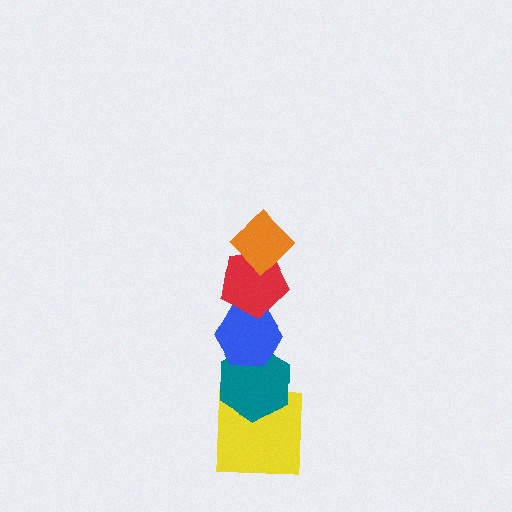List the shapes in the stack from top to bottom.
From top to bottom: the orange diamond, the red pentagon, the blue hexagon, the teal hexagon, the yellow square.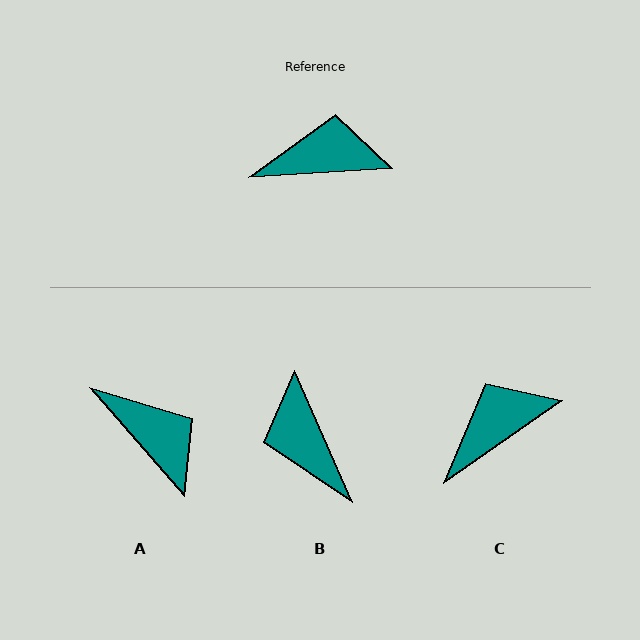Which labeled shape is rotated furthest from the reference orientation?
B, about 110 degrees away.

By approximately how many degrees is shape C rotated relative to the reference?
Approximately 31 degrees counter-clockwise.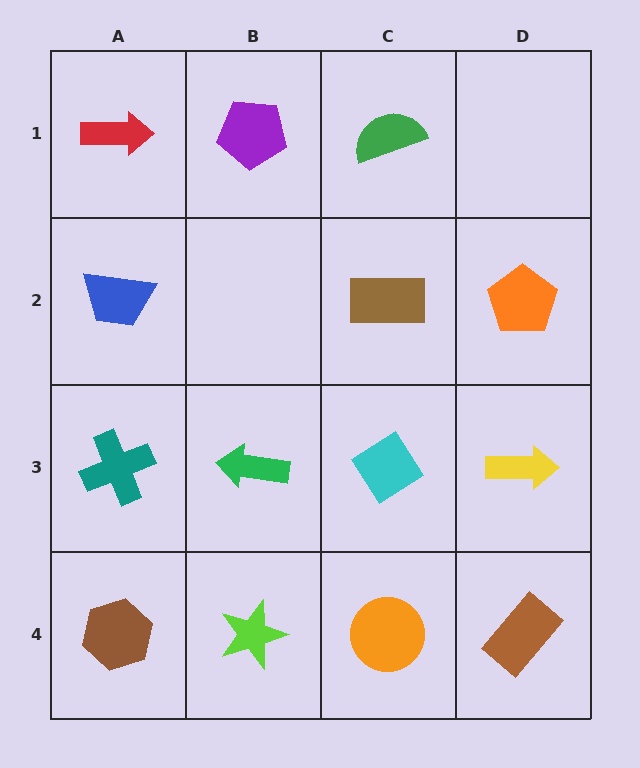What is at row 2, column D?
An orange pentagon.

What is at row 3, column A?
A teal cross.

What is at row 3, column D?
A yellow arrow.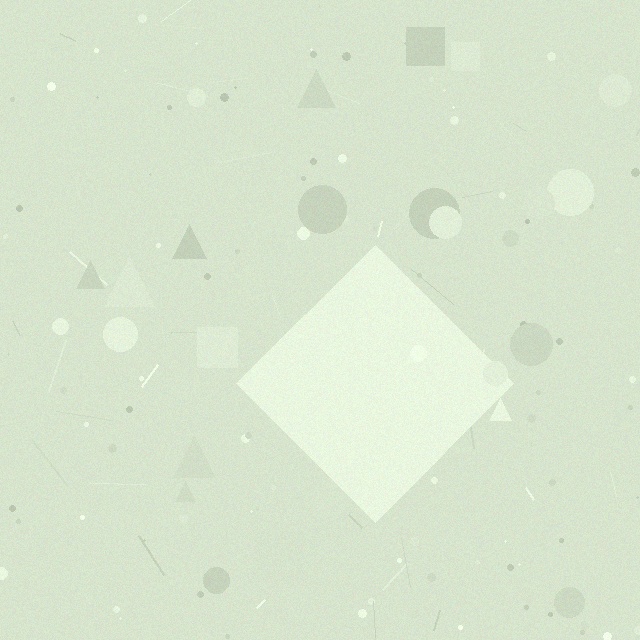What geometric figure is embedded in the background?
A diamond is embedded in the background.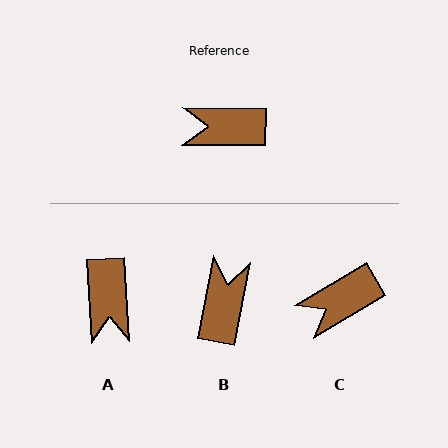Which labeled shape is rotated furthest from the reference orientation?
B, about 100 degrees away.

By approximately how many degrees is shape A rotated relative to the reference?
Approximately 95 degrees counter-clockwise.